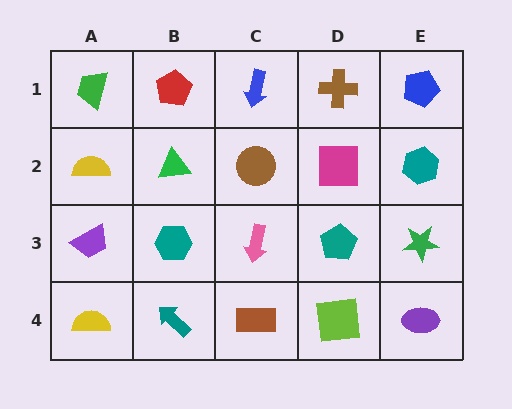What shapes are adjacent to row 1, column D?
A magenta square (row 2, column D), a blue arrow (row 1, column C), a blue pentagon (row 1, column E).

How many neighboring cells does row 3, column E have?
3.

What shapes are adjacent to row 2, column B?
A red pentagon (row 1, column B), a teal hexagon (row 3, column B), a yellow semicircle (row 2, column A), a brown circle (row 2, column C).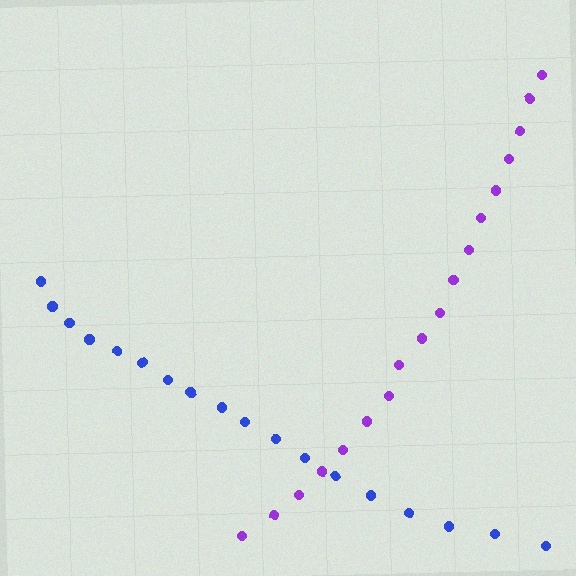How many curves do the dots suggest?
There are 2 distinct paths.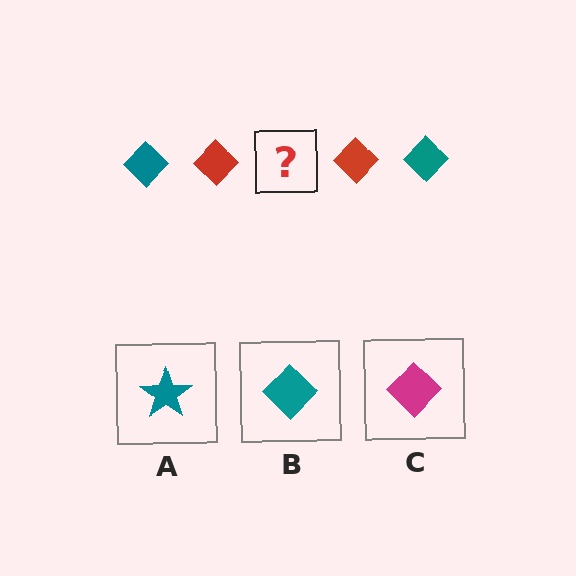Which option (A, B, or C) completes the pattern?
B.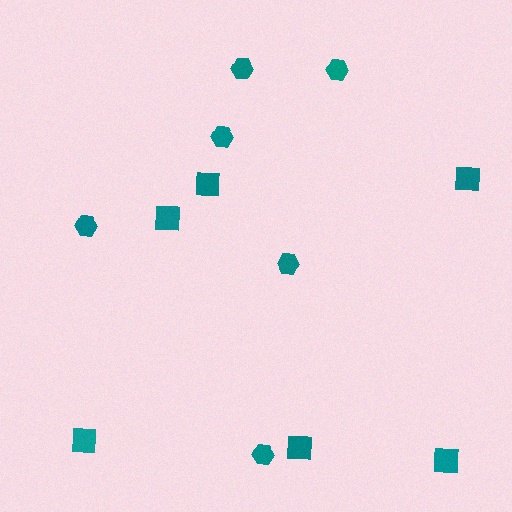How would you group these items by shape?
There are 2 groups: one group of hexagons (6) and one group of squares (6).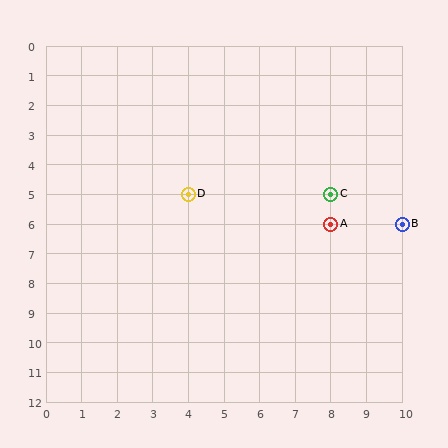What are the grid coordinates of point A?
Point A is at grid coordinates (8, 6).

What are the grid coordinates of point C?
Point C is at grid coordinates (8, 5).